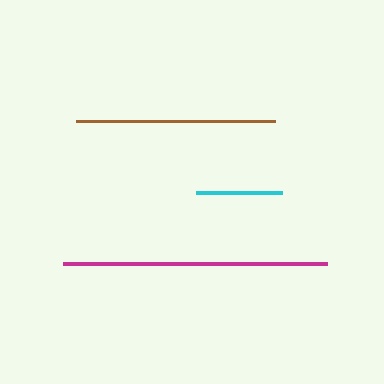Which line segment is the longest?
The magenta line is the longest at approximately 263 pixels.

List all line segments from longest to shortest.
From longest to shortest: magenta, brown, cyan.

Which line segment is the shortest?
The cyan line is the shortest at approximately 86 pixels.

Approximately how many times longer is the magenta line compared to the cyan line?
The magenta line is approximately 3.1 times the length of the cyan line.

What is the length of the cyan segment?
The cyan segment is approximately 86 pixels long.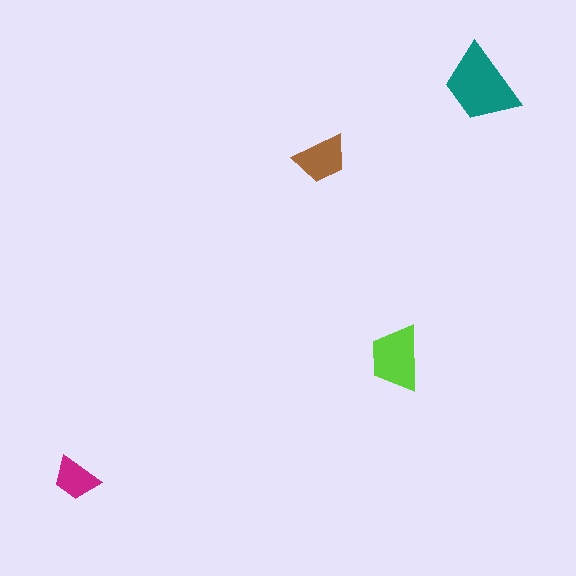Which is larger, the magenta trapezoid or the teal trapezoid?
The teal one.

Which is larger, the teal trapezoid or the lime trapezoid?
The teal one.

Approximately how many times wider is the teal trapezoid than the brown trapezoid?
About 1.5 times wider.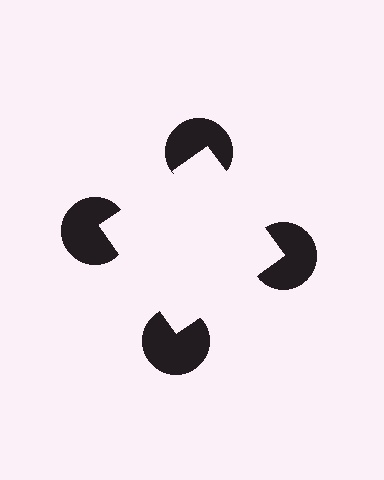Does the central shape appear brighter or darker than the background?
It typically appears slightly brighter than the background, even though no actual brightness change is drawn.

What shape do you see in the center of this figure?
An illusory square — its edges are inferred from the aligned wedge cuts in the pac-man discs, not physically drawn.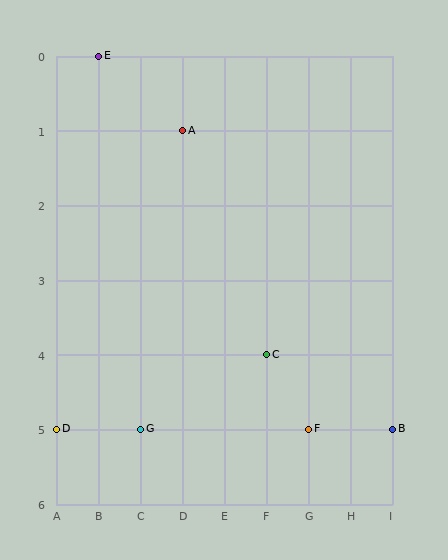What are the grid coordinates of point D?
Point D is at grid coordinates (A, 5).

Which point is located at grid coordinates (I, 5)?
Point B is at (I, 5).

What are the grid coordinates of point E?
Point E is at grid coordinates (B, 0).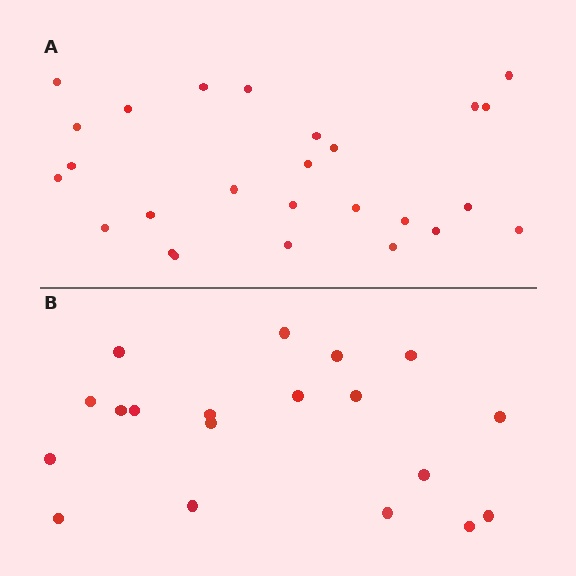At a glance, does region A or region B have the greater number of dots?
Region A (the top region) has more dots.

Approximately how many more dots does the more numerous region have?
Region A has roughly 8 or so more dots than region B.